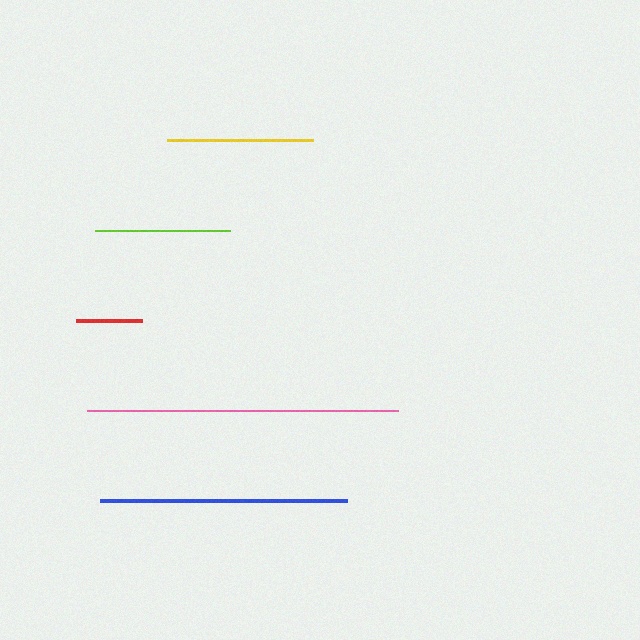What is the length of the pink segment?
The pink segment is approximately 310 pixels long.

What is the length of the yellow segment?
The yellow segment is approximately 147 pixels long.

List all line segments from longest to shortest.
From longest to shortest: pink, blue, yellow, lime, red.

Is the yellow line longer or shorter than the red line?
The yellow line is longer than the red line.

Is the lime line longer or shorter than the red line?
The lime line is longer than the red line.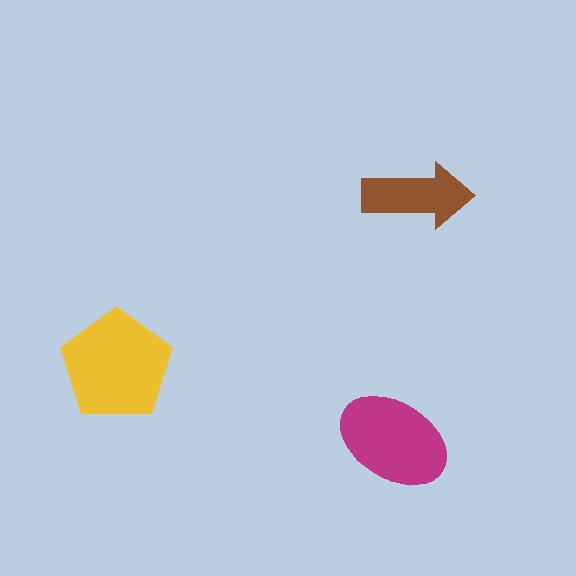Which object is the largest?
The yellow pentagon.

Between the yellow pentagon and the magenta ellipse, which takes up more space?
The yellow pentagon.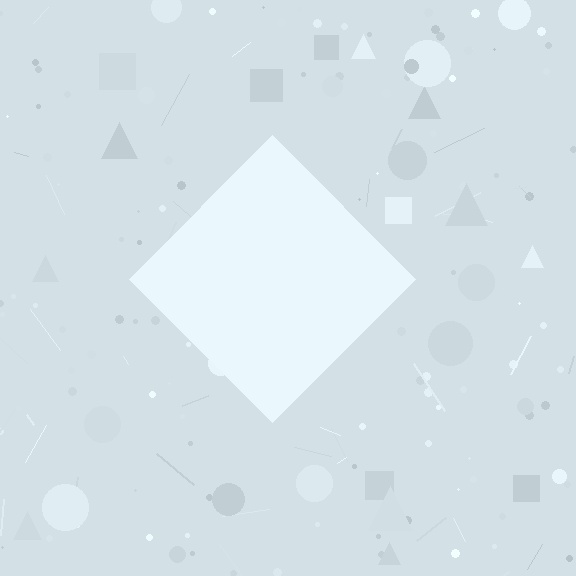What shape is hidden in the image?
A diamond is hidden in the image.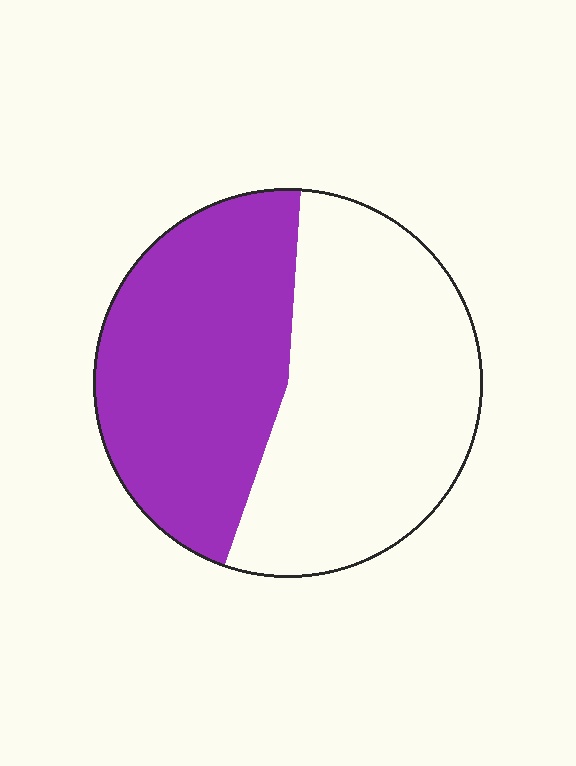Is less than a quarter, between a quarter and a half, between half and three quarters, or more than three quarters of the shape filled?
Between a quarter and a half.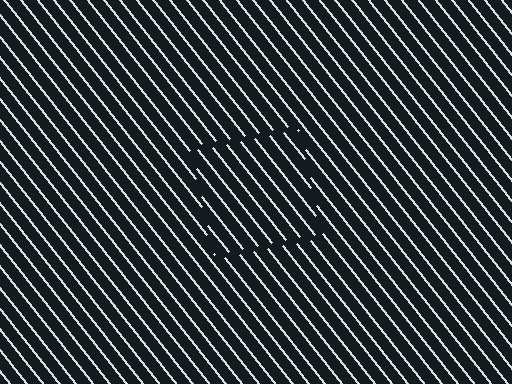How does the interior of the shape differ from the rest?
The interior of the shape contains the same grating, shifted by half a period — the contour is defined by the phase discontinuity where line-ends from the inner and outer gratings abut.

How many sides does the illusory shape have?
4 sides — the line-ends trace a square.